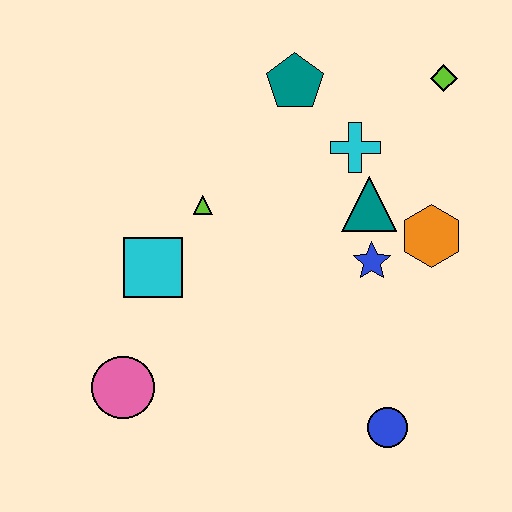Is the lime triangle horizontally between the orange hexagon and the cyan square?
Yes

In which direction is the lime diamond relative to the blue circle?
The lime diamond is above the blue circle.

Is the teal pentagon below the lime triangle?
No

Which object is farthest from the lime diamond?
The pink circle is farthest from the lime diamond.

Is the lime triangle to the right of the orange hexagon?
No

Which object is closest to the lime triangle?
The cyan square is closest to the lime triangle.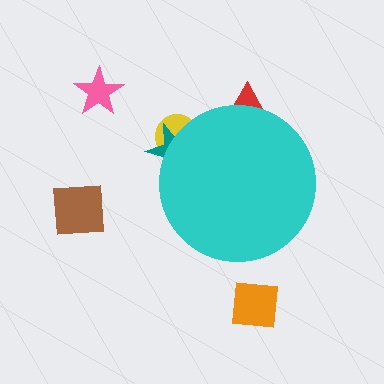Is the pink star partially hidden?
No, the pink star is fully visible.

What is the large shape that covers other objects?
A cyan circle.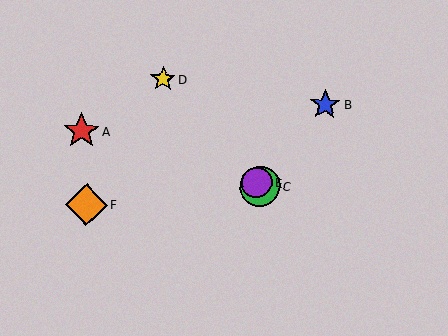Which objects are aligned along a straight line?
Objects C, D, E are aligned along a straight line.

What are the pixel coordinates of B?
Object B is at (325, 104).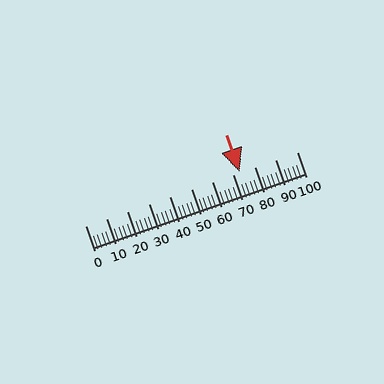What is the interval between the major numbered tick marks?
The major tick marks are spaced 10 units apart.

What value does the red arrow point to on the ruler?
The red arrow points to approximately 73.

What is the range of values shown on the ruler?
The ruler shows values from 0 to 100.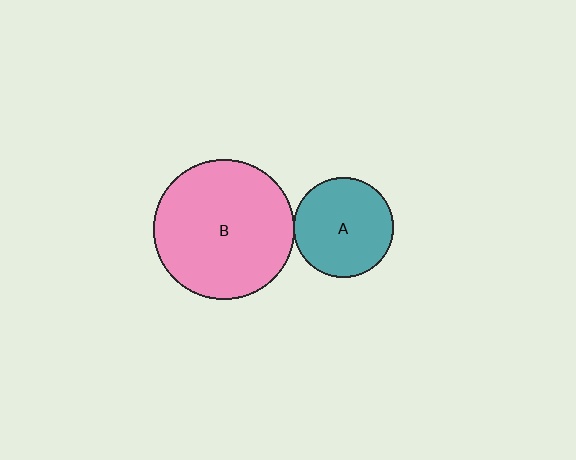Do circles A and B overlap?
Yes.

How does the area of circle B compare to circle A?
Approximately 2.0 times.